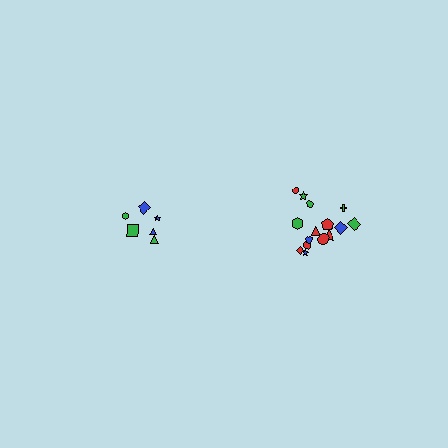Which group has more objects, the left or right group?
The right group.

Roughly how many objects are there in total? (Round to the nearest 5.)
Roughly 20 objects in total.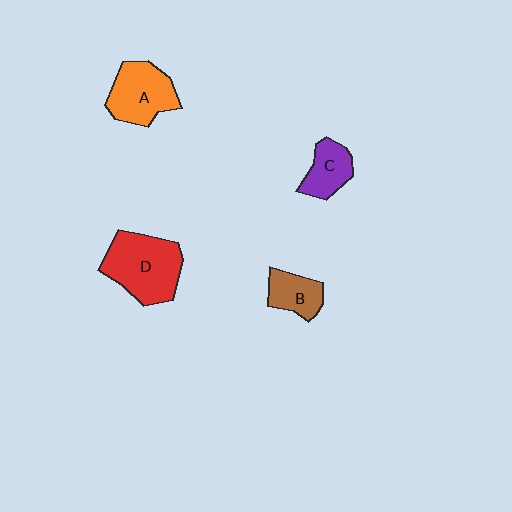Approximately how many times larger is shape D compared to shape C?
Approximately 2.0 times.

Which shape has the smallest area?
Shape B (brown).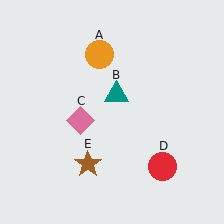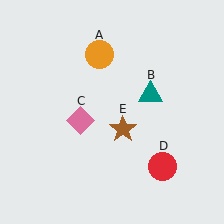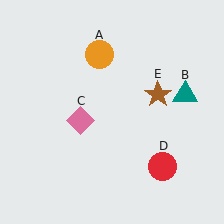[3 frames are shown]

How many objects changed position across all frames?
2 objects changed position: teal triangle (object B), brown star (object E).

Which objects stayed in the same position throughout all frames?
Orange circle (object A) and pink diamond (object C) and red circle (object D) remained stationary.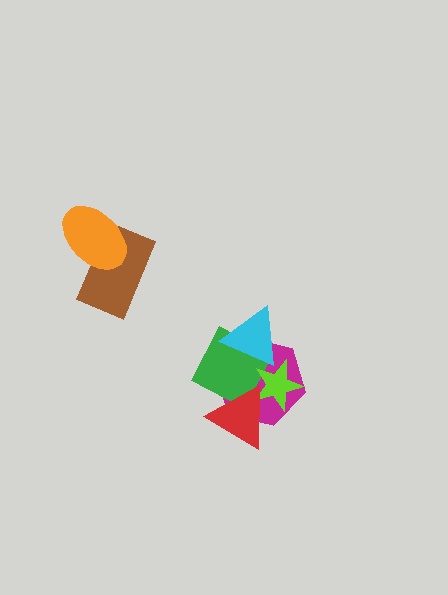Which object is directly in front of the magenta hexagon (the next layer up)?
The green diamond is directly in front of the magenta hexagon.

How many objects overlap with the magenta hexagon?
4 objects overlap with the magenta hexagon.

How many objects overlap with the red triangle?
3 objects overlap with the red triangle.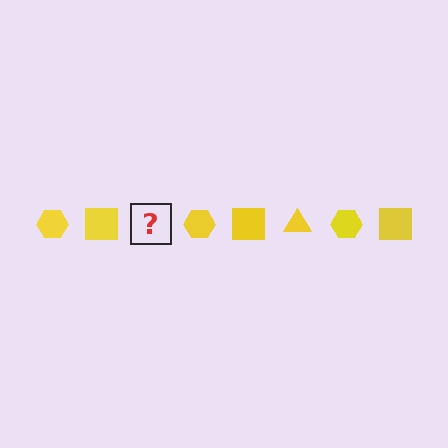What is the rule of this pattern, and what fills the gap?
The rule is that the pattern cycles through hexagon, square, triangle shapes in yellow. The gap should be filled with a yellow triangle.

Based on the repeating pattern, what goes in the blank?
The blank should be a yellow triangle.